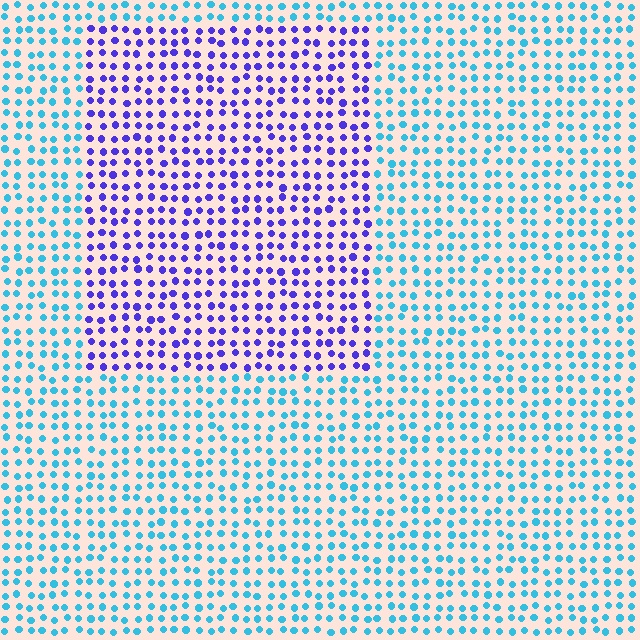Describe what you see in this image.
The image is filled with small cyan elements in a uniform arrangement. A rectangle-shaped region is visible where the elements are tinted to a slightly different hue, forming a subtle color boundary.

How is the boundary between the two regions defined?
The boundary is defined purely by a slight shift in hue (about 57 degrees). Spacing, size, and orientation are identical on both sides.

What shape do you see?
I see a rectangle.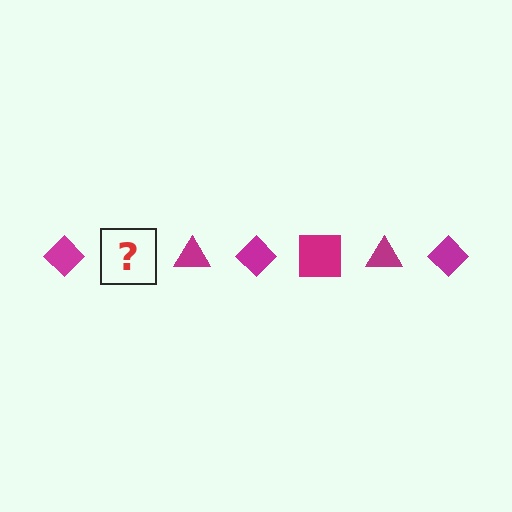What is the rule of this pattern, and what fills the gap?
The rule is that the pattern cycles through diamond, square, triangle shapes in magenta. The gap should be filled with a magenta square.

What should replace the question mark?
The question mark should be replaced with a magenta square.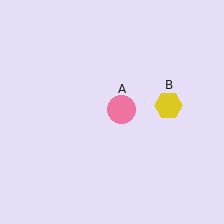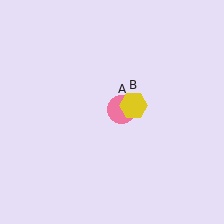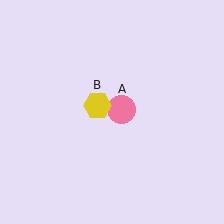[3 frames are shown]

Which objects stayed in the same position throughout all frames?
Pink circle (object A) remained stationary.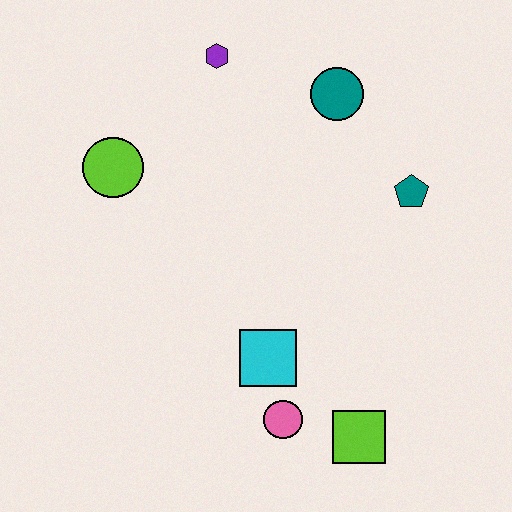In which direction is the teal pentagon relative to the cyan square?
The teal pentagon is above the cyan square.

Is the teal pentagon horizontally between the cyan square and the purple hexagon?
No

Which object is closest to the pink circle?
The cyan square is closest to the pink circle.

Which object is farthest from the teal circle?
The lime square is farthest from the teal circle.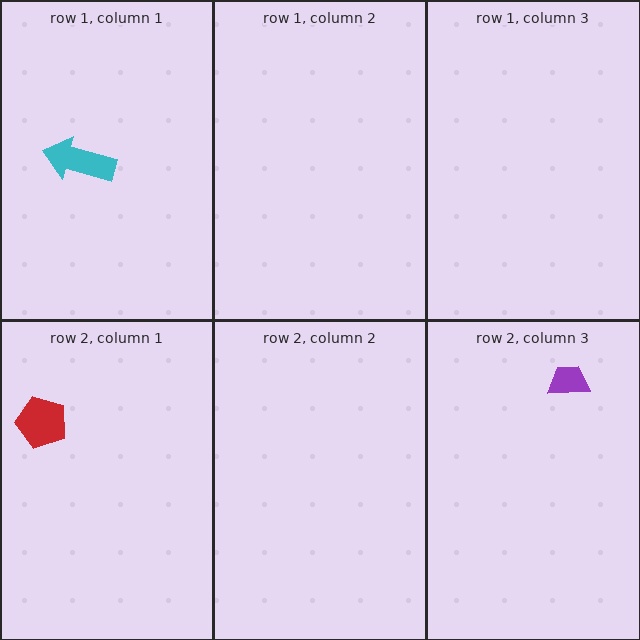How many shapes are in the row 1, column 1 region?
1.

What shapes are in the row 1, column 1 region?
The cyan arrow.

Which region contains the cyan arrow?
The row 1, column 1 region.